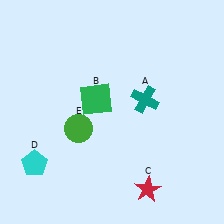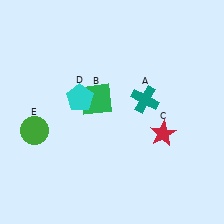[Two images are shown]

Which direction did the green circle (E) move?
The green circle (E) moved left.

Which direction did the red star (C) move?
The red star (C) moved up.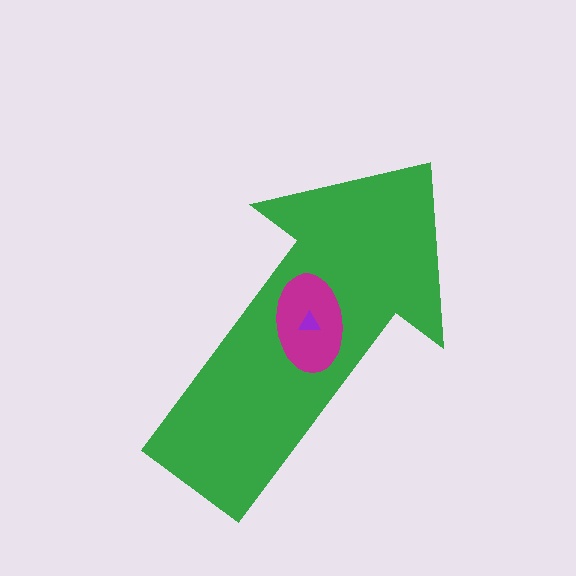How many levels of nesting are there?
3.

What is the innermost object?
The purple triangle.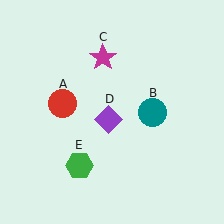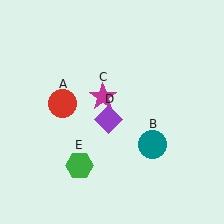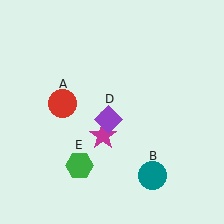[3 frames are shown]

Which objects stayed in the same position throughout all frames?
Red circle (object A) and purple diamond (object D) and green hexagon (object E) remained stationary.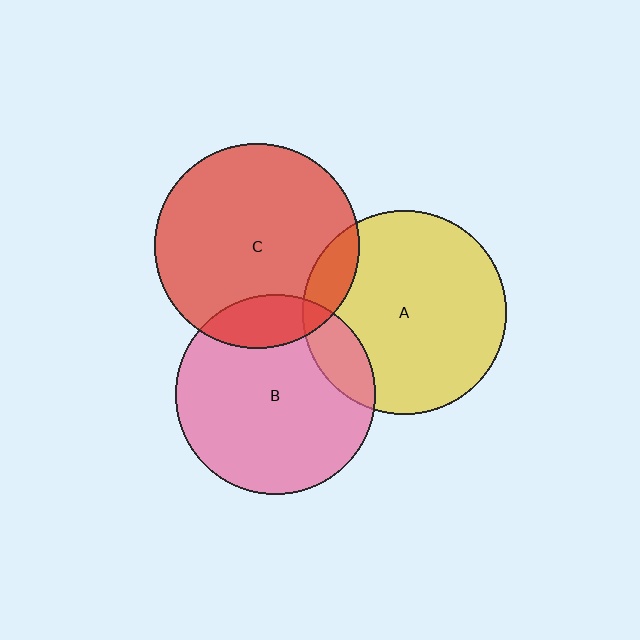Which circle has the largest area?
Circle C (red).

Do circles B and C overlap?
Yes.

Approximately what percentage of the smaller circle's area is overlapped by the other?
Approximately 15%.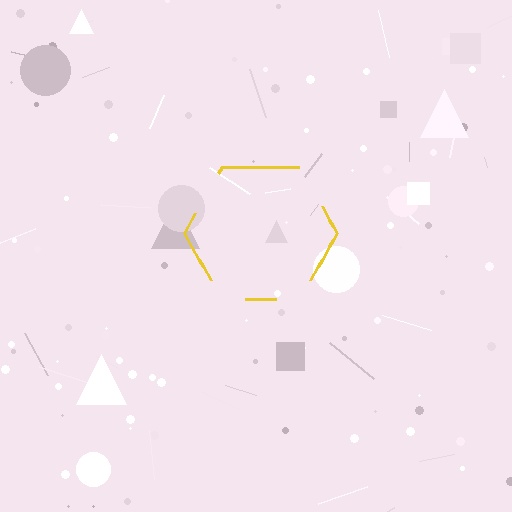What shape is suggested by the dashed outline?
The dashed outline suggests a hexagon.